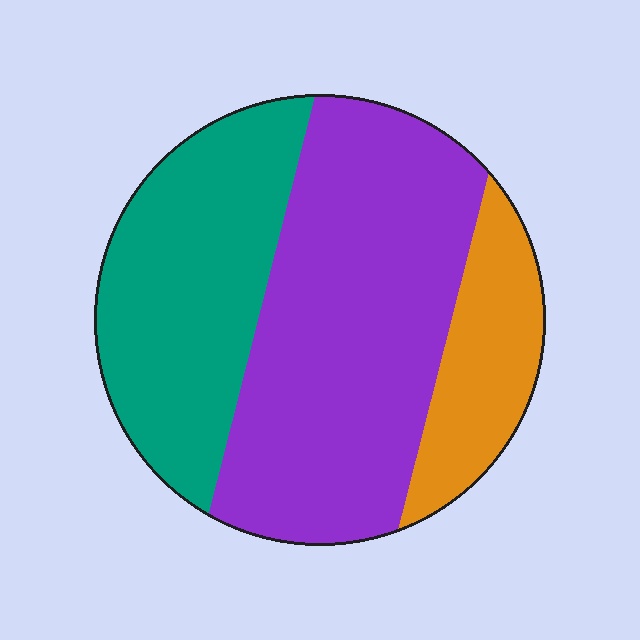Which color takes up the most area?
Purple, at roughly 50%.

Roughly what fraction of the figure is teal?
Teal takes up about one third (1/3) of the figure.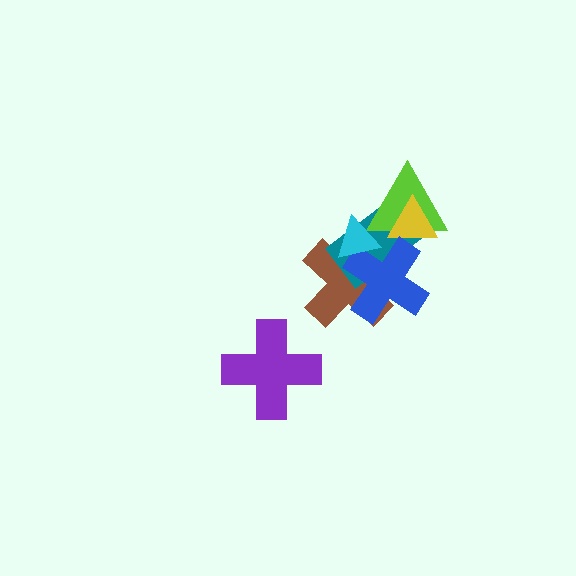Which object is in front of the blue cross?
The cyan triangle is in front of the blue cross.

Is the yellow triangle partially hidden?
Yes, it is partially covered by another shape.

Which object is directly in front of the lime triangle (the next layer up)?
The yellow triangle is directly in front of the lime triangle.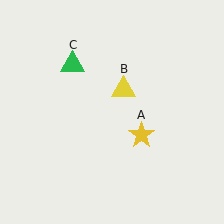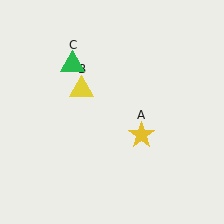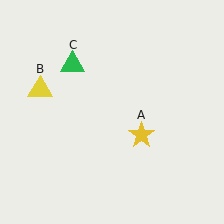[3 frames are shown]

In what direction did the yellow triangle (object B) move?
The yellow triangle (object B) moved left.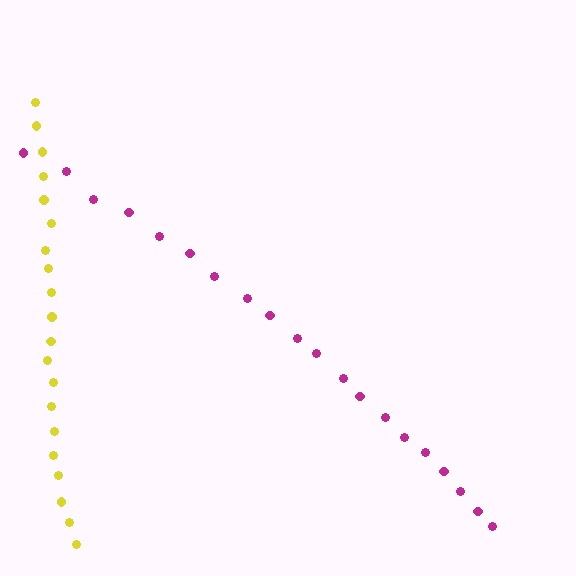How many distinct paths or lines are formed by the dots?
There are 2 distinct paths.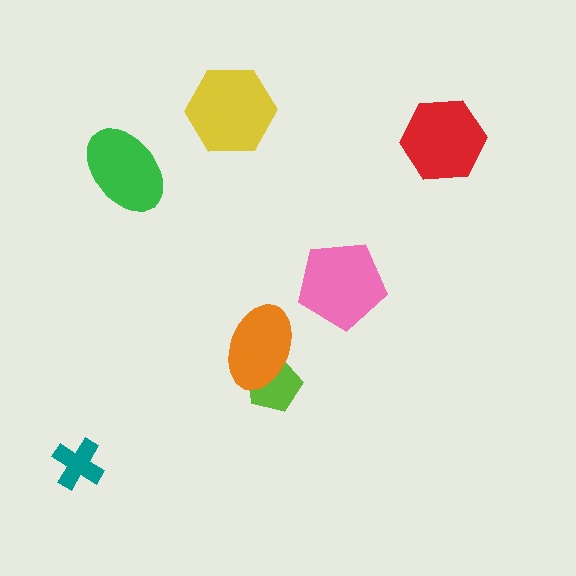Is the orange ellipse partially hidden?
No, no other shape covers it.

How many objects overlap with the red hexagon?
0 objects overlap with the red hexagon.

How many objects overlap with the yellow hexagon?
0 objects overlap with the yellow hexagon.